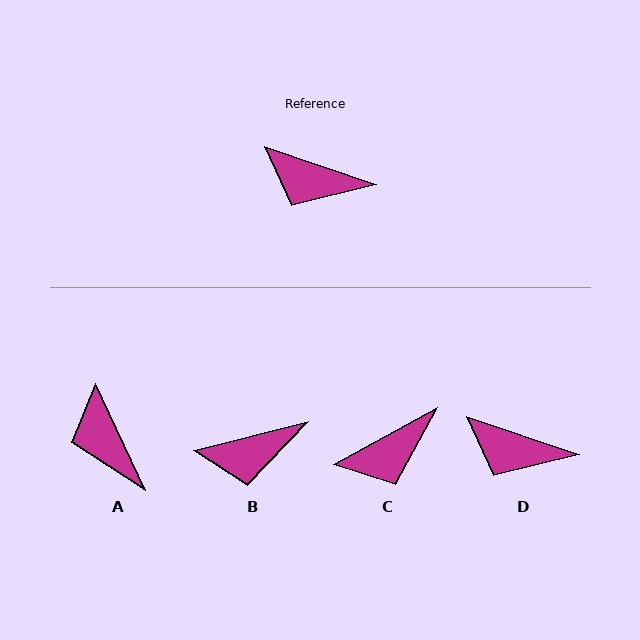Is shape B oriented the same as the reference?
No, it is off by about 33 degrees.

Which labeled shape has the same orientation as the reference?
D.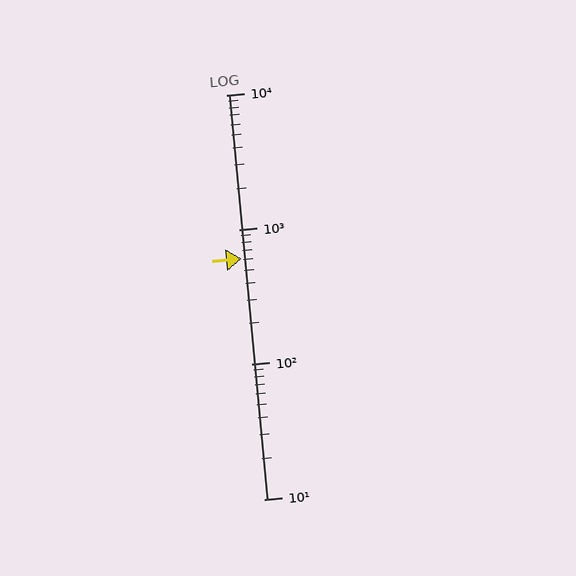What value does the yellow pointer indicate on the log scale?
The pointer indicates approximately 610.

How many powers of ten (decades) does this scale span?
The scale spans 3 decades, from 10 to 10000.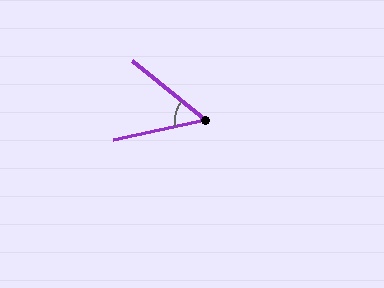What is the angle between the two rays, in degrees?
Approximately 51 degrees.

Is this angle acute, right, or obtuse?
It is acute.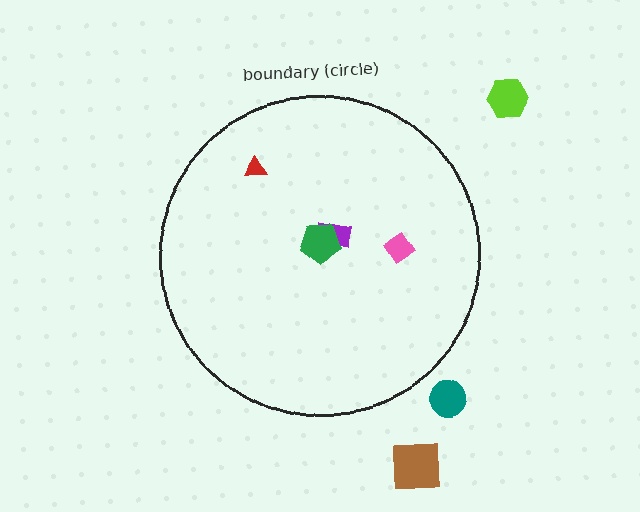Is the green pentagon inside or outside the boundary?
Inside.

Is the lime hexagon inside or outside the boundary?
Outside.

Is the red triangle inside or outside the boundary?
Inside.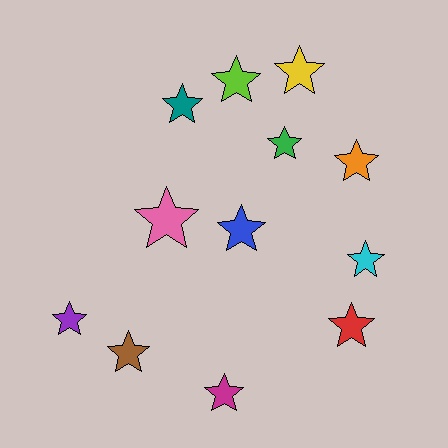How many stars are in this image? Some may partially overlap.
There are 12 stars.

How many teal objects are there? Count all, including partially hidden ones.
There is 1 teal object.